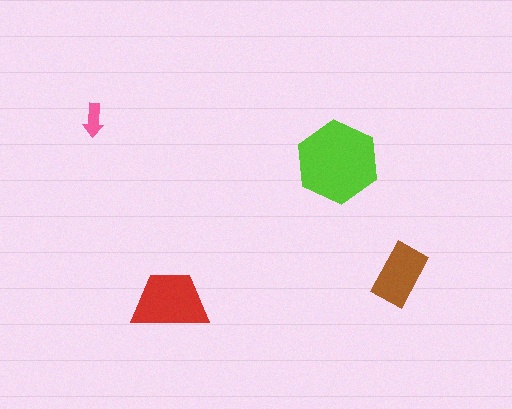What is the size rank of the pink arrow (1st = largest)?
4th.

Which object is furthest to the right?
The brown rectangle is rightmost.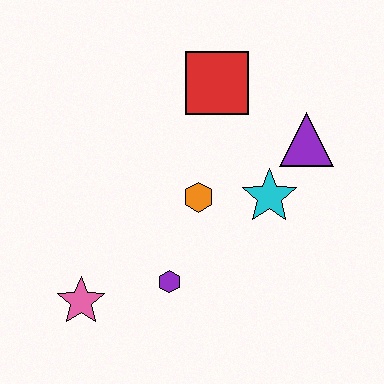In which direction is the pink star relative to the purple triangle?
The pink star is to the left of the purple triangle.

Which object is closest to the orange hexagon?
The cyan star is closest to the orange hexagon.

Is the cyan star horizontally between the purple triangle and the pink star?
Yes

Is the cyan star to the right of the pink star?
Yes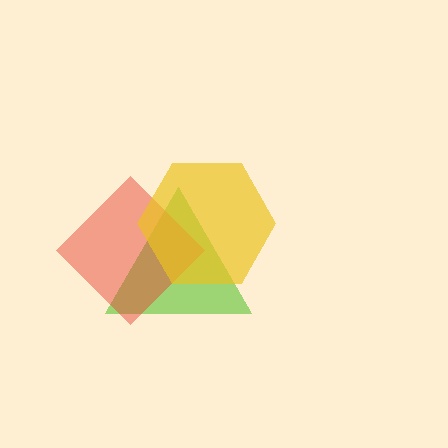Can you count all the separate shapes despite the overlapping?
Yes, there are 3 separate shapes.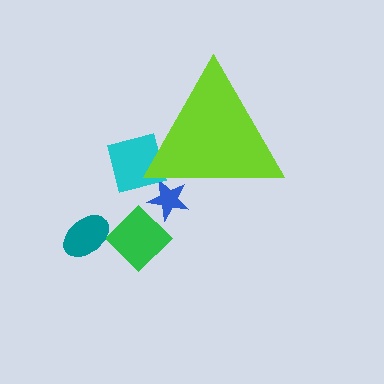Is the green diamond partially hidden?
No, the green diamond is fully visible.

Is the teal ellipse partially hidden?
No, the teal ellipse is fully visible.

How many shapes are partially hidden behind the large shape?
2 shapes are partially hidden.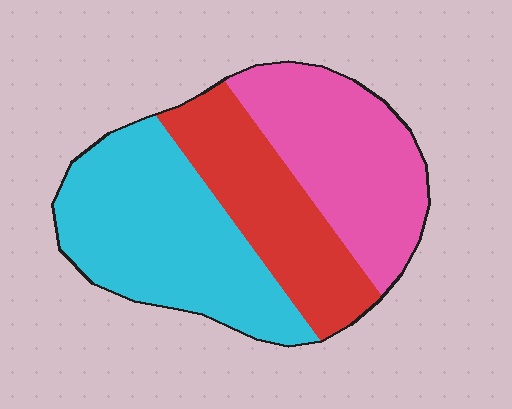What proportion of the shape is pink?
Pink takes up about one third (1/3) of the shape.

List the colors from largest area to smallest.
From largest to smallest: cyan, pink, red.